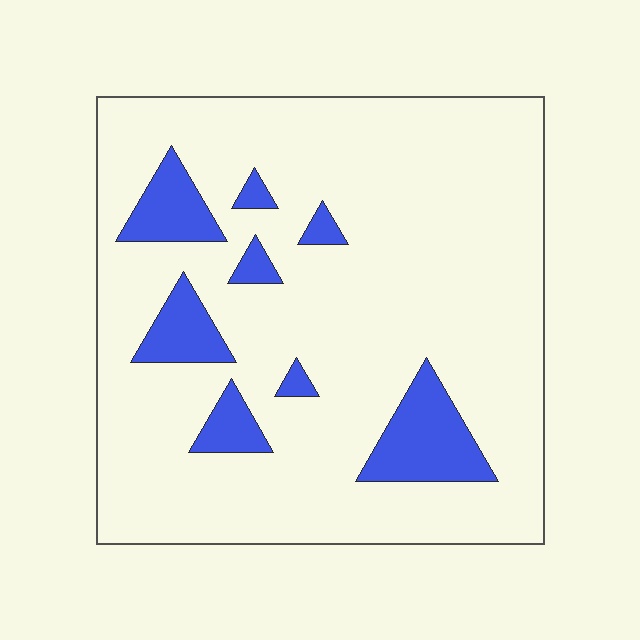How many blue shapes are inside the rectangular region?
8.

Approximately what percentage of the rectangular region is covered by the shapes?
Approximately 15%.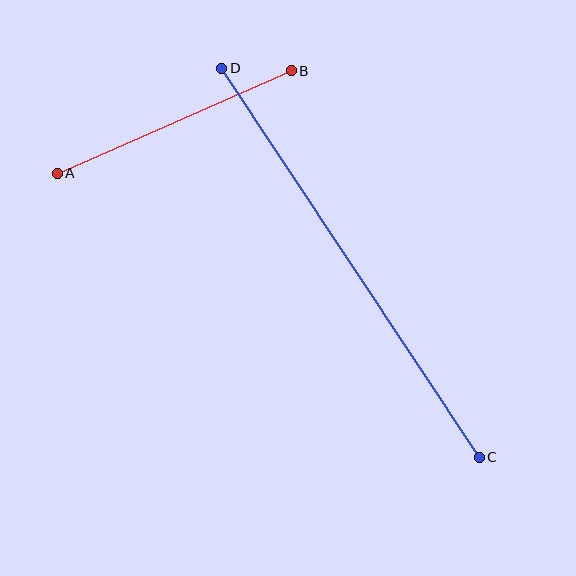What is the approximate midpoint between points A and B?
The midpoint is at approximately (174, 122) pixels.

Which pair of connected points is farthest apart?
Points C and D are farthest apart.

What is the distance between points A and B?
The distance is approximately 255 pixels.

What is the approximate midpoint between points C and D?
The midpoint is at approximately (350, 263) pixels.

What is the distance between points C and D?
The distance is approximately 467 pixels.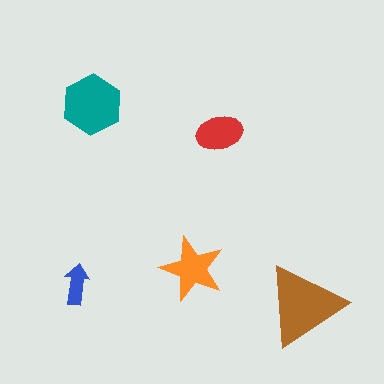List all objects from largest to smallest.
The brown triangle, the teal hexagon, the orange star, the red ellipse, the blue arrow.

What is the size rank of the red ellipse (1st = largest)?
4th.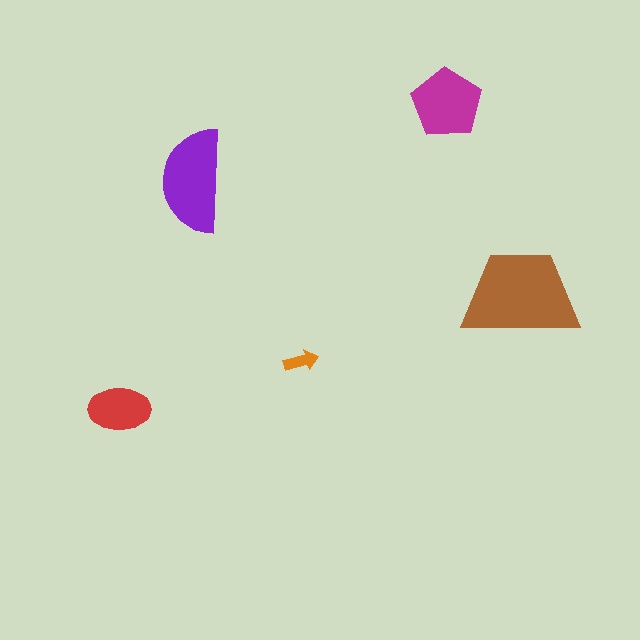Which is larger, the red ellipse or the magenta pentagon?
The magenta pentagon.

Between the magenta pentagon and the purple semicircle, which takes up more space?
The purple semicircle.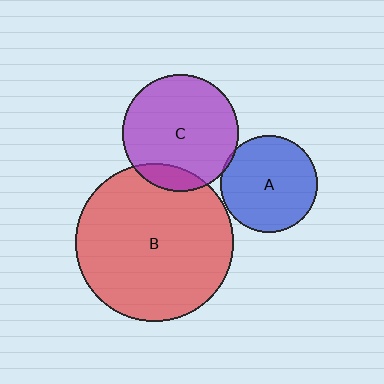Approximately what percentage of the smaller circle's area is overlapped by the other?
Approximately 5%.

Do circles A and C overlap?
Yes.